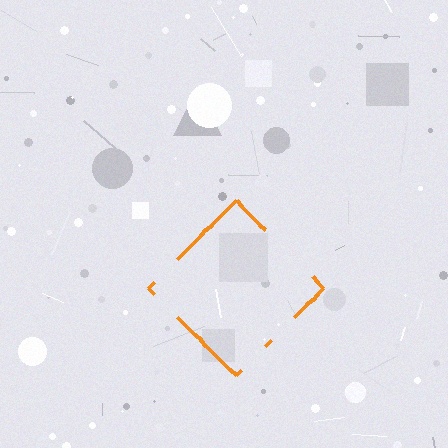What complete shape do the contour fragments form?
The contour fragments form a diamond.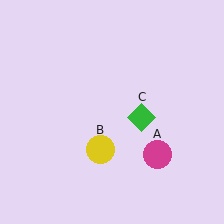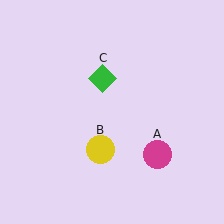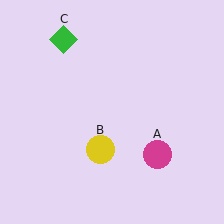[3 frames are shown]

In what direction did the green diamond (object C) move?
The green diamond (object C) moved up and to the left.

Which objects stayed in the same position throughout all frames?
Magenta circle (object A) and yellow circle (object B) remained stationary.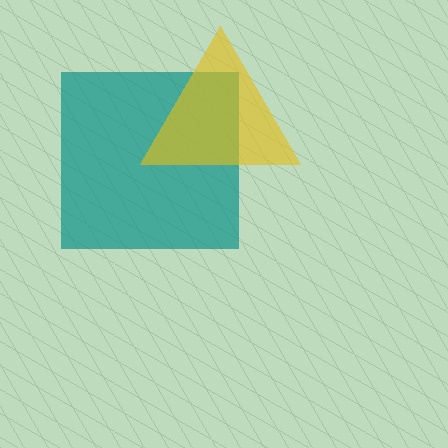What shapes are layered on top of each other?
The layered shapes are: a teal square, a yellow triangle.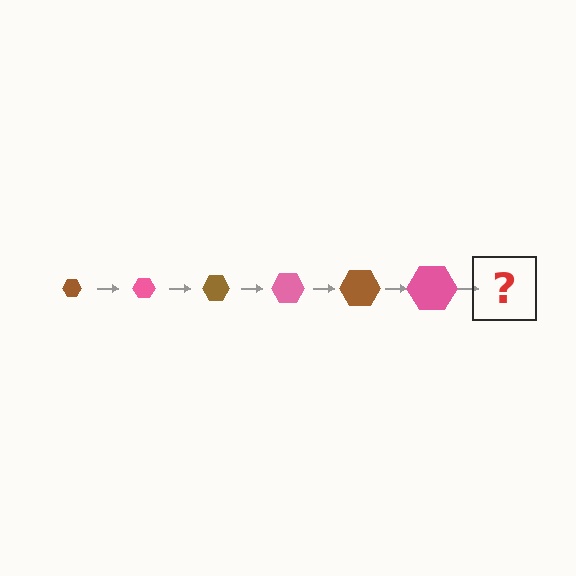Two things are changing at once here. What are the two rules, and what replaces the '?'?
The two rules are that the hexagon grows larger each step and the color cycles through brown and pink. The '?' should be a brown hexagon, larger than the previous one.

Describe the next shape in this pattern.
It should be a brown hexagon, larger than the previous one.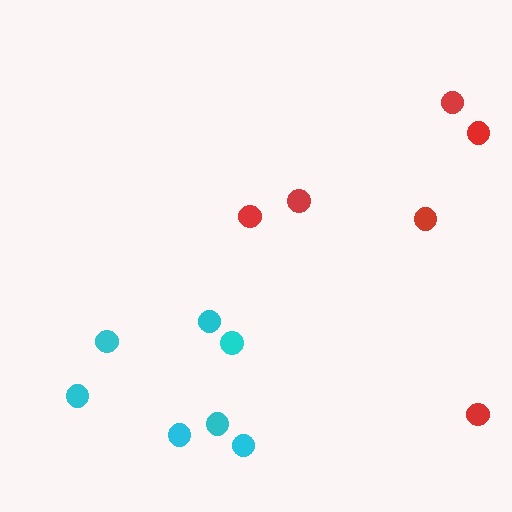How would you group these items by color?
There are 2 groups: one group of red circles (6) and one group of cyan circles (7).